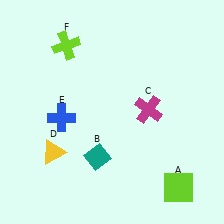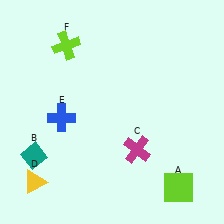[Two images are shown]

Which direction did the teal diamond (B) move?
The teal diamond (B) moved left.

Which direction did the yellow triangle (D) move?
The yellow triangle (D) moved down.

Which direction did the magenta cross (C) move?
The magenta cross (C) moved down.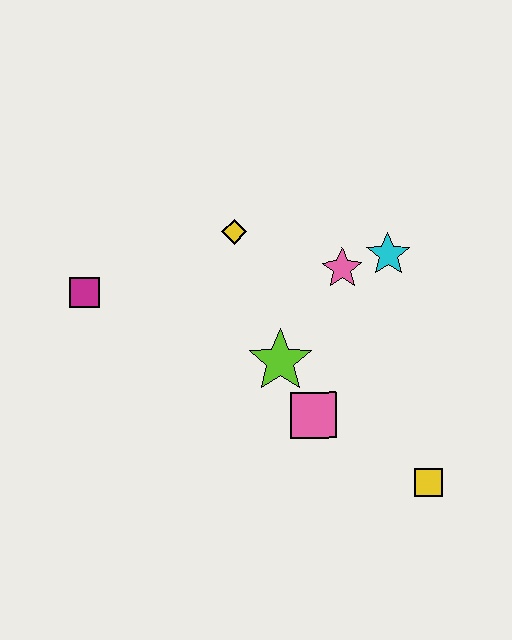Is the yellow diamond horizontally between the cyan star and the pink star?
No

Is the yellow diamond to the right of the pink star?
No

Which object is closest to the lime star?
The pink square is closest to the lime star.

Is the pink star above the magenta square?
Yes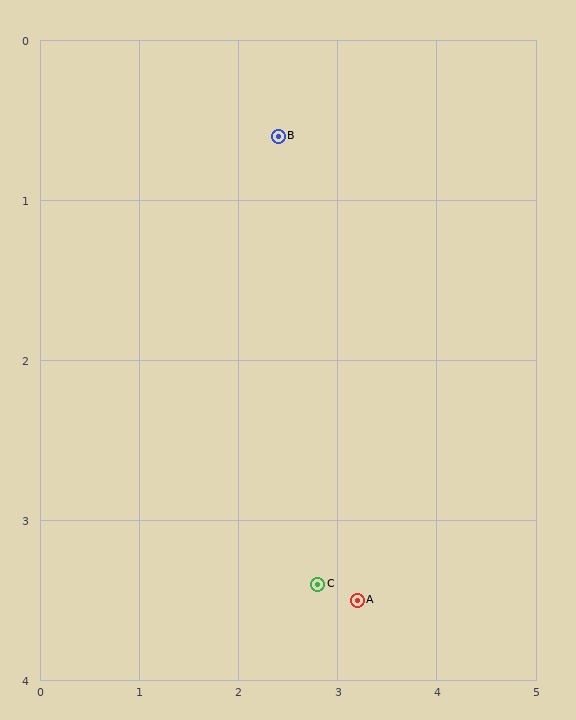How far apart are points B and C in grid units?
Points B and C are about 2.8 grid units apart.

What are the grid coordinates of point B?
Point B is at approximately (2.4, 0.6).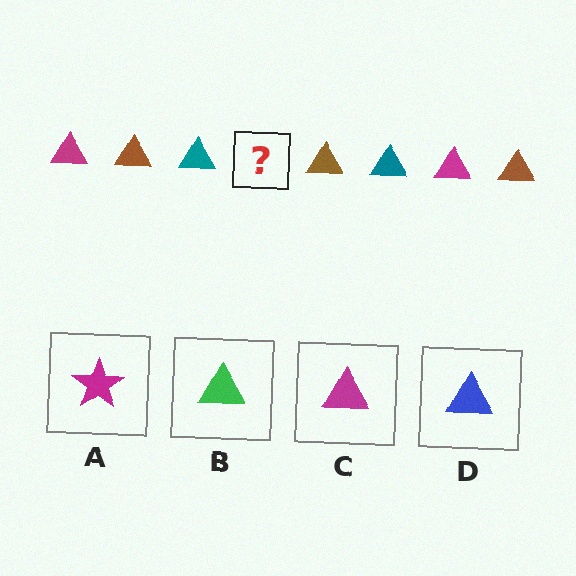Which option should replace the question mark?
Option C.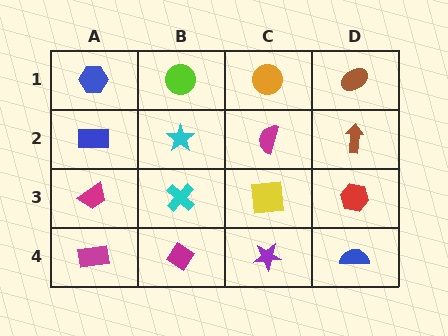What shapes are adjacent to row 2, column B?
A lime circle (row 1, column B), a cyan cross (row 3, column B), a blue rectangle (row 2, column A), a magenta semicircle (row 2, column C).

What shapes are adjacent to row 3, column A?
A blue rectangle (row 2, column A), a magenta rectangle (row 4, column A), a cyan cross (row 3, column B).